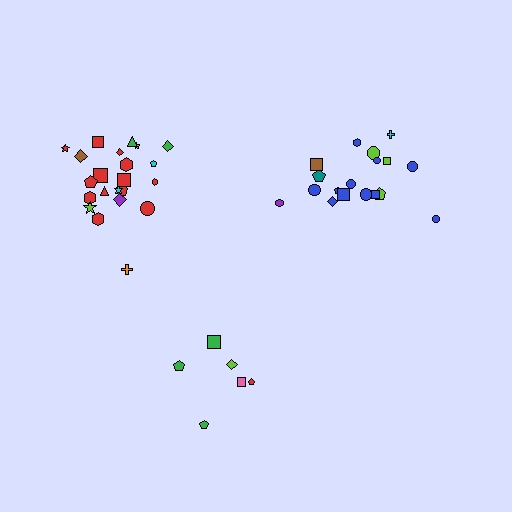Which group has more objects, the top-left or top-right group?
The top-left group.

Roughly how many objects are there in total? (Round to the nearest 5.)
Roughly 45 objects in total.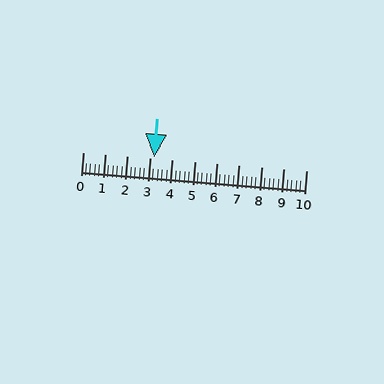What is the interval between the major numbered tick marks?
The major tick marks are spaced 1 units apart.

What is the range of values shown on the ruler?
The ruler shows values from 0 to 10.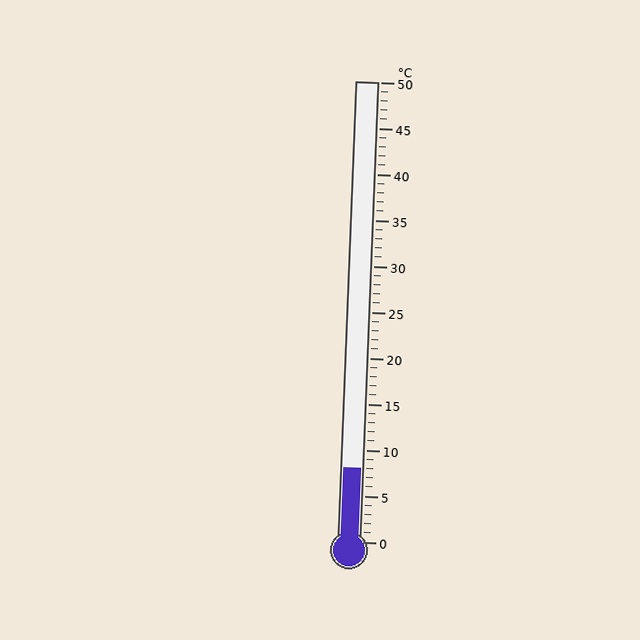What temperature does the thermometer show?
The thermometer shows approximately 8°C.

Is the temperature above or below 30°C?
The temperature is below 30°C.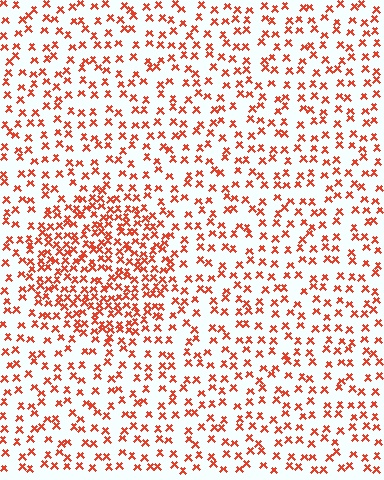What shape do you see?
I see a circle.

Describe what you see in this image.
The image contains small red elements arranged at two different densities. A circle-shaped region is visible where the elements are more densely packed than the surrounding area.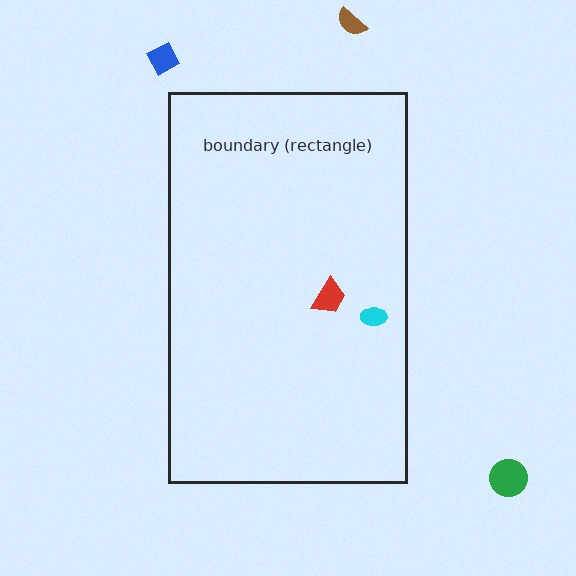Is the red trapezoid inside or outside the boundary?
Inside.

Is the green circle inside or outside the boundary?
Outside.